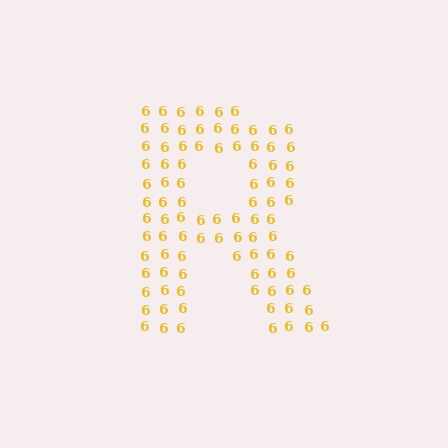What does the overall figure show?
The overall figure shows the letter R.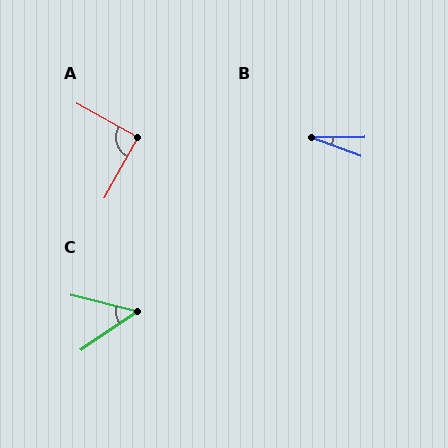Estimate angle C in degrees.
Approximately 49 degrees.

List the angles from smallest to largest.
B (21°), C (49°), A (90°).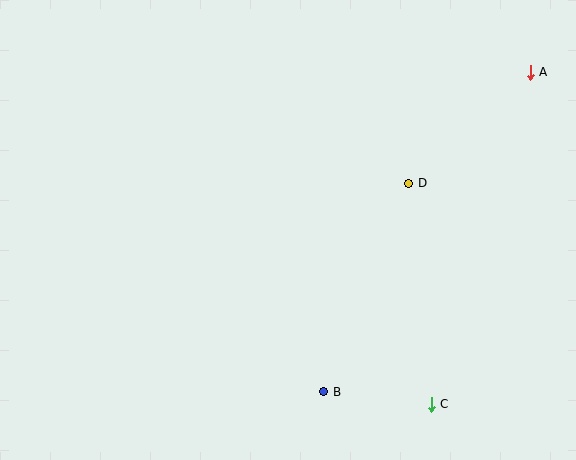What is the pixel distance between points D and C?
The distance between D and C is 222 pixels.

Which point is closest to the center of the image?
Point D at (409, 183) is closest to the center.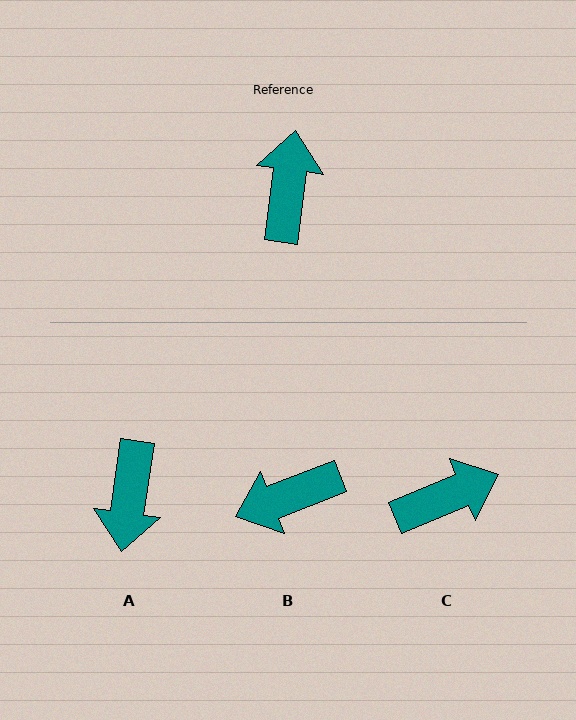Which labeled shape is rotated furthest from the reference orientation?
A, about 179 degrees away.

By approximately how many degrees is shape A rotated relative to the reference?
Approximately 179 degrees counter-clockwise.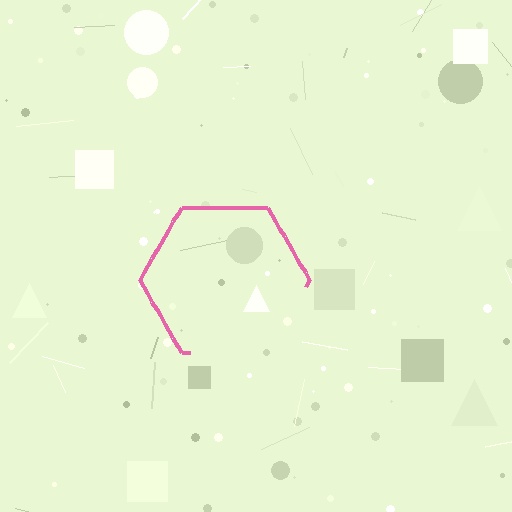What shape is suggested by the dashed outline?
The dashed outline suggests a hexagon.